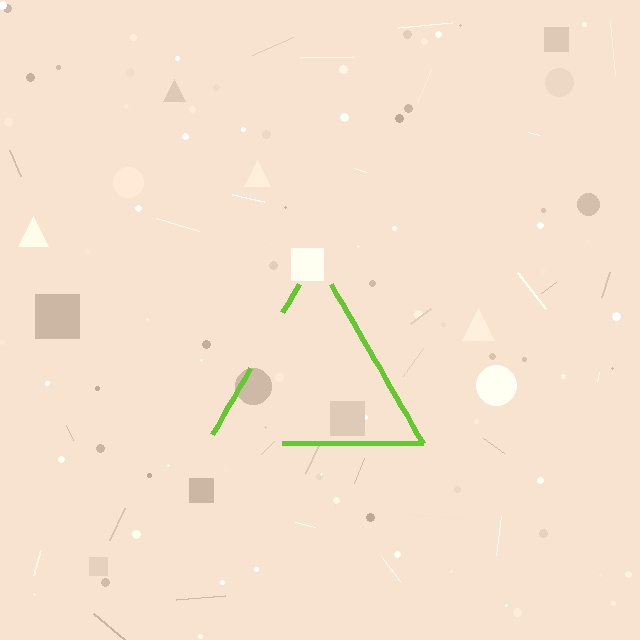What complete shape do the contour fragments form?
The contour fragments form a triangle.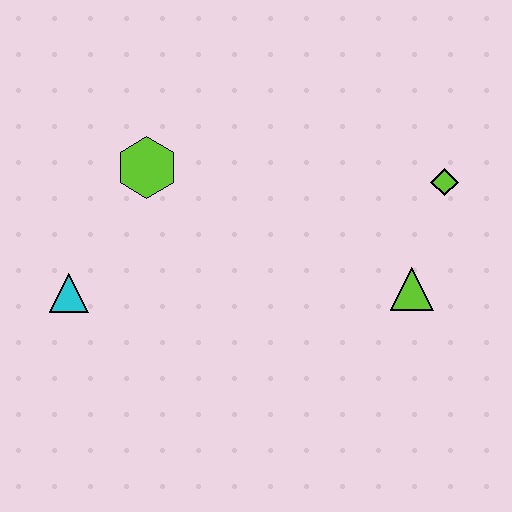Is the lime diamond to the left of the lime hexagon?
No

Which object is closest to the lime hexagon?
The cyan triangle is closest to the lime hexagon.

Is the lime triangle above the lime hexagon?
No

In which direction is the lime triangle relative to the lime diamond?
The lime triangle is below the lime diamond.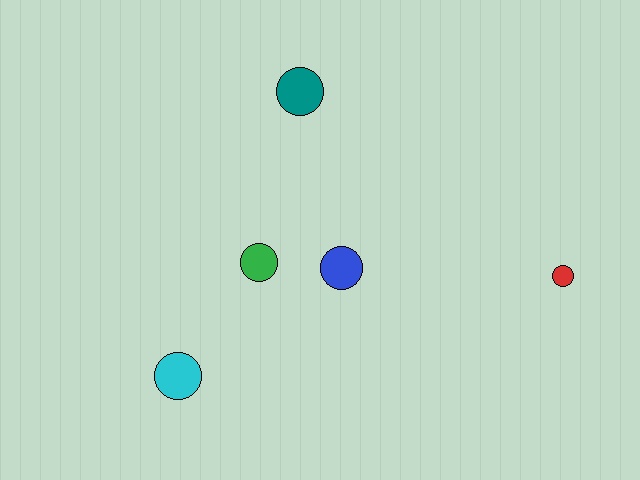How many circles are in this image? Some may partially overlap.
There are 5 circles.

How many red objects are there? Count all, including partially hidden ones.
There is 1 red object.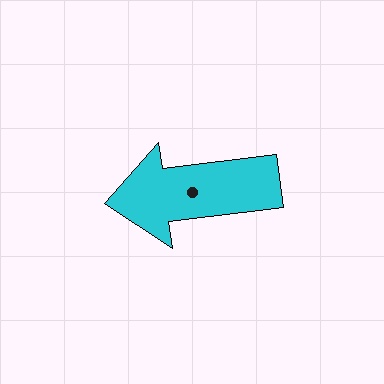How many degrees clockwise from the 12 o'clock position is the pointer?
Approximately 263 degrees.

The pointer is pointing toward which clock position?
Roughly 9 o'clock.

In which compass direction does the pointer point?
West.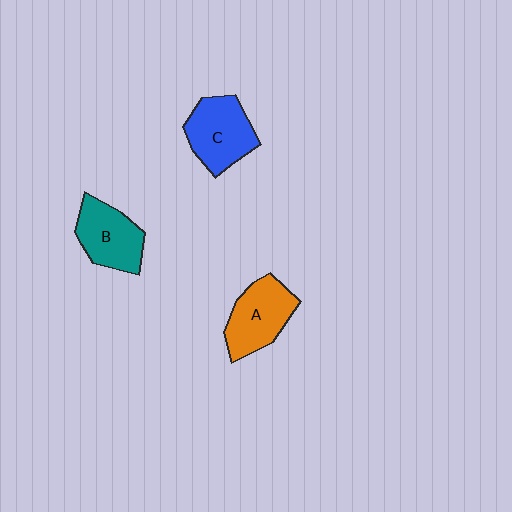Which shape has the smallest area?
Shape B (teal).